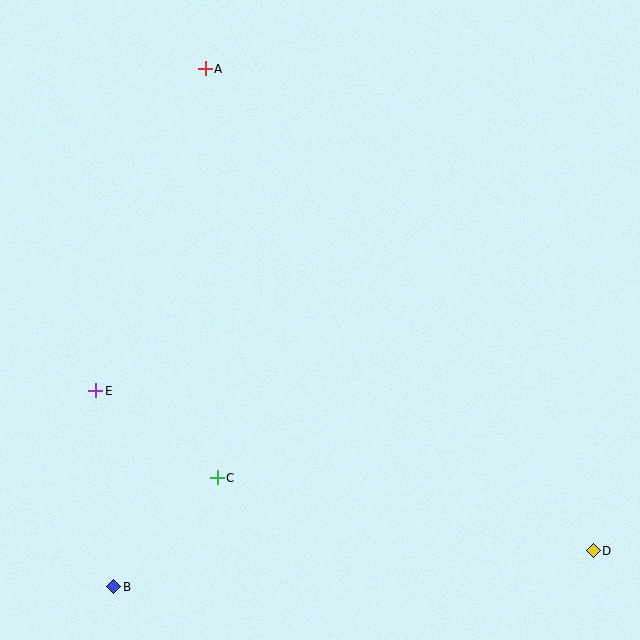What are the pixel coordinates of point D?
Point D is at (593, 551).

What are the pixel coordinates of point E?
Point E is at (96, 391).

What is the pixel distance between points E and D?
The distance between E and D is 523 pixels.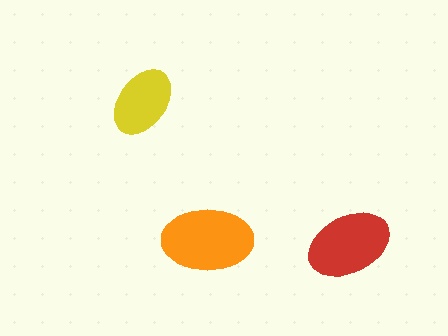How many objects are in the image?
There are 3 objects in the image.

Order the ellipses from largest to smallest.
the orange one, the red one, the yellow one.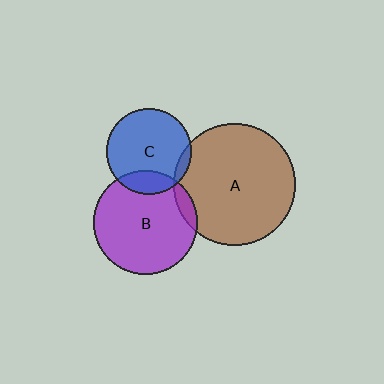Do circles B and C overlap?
Yes.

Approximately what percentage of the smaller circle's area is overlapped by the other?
Approximately 20%.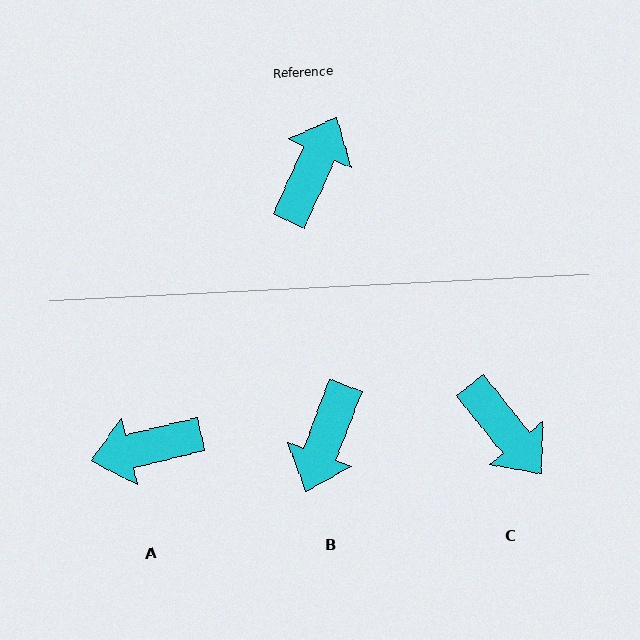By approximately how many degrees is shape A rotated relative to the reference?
Approximately 128 degrees counter-clockwise.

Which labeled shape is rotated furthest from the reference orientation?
B, about 176 degrees away.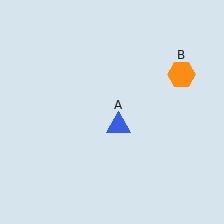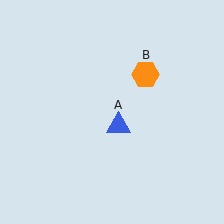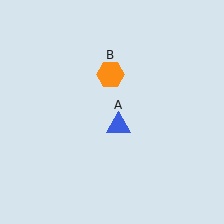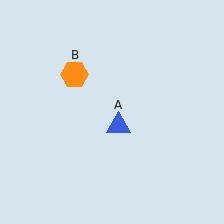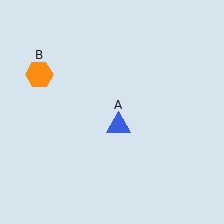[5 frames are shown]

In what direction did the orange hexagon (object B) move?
The orange hexagon (object B) moved left.